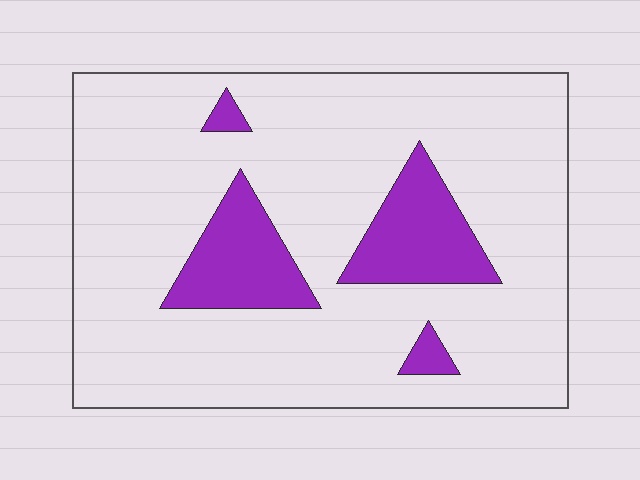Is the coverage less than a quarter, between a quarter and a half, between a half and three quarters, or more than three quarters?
Less than a quarter.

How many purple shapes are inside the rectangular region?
4.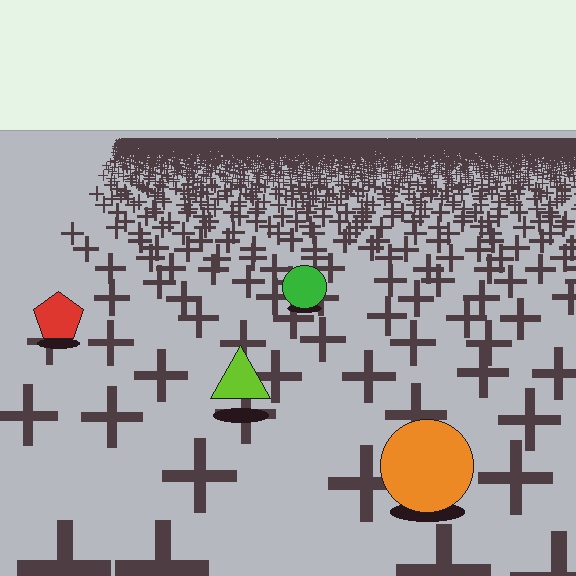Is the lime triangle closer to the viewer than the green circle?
Yes. The lime triangle is closer — you can tell from the texture gradient: the ground texture is coarser near it.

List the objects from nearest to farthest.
From nearest to farthest: the orange circle, the lime triangle, the red pentagon, the green circle.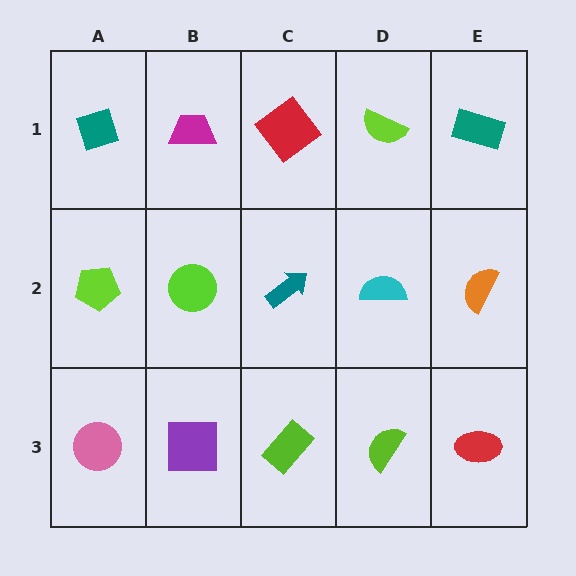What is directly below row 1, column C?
A teal arrow.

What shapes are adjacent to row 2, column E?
A teal rectangle (row 1, column E), a red ellipse (row 3, column E), a cyan semicircle (row 2, column D).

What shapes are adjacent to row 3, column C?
A teal arrow (row 2, column C), a purple square (row 3, column B), a lime semicircle (row 3, column D).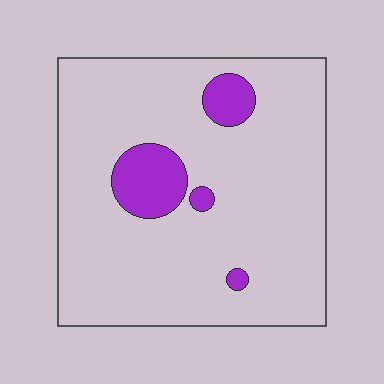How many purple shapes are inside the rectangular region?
4.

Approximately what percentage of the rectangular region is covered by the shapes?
Approximately 10%.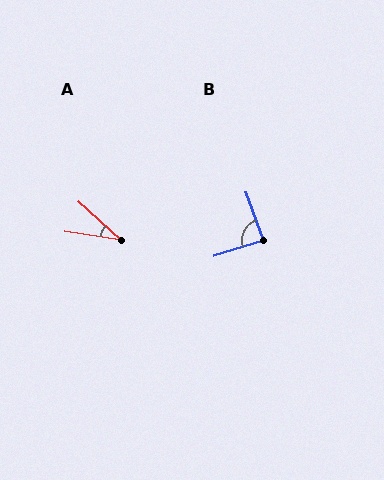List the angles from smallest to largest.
A (34°), B (88°).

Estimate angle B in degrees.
Approximately 88 degrees.